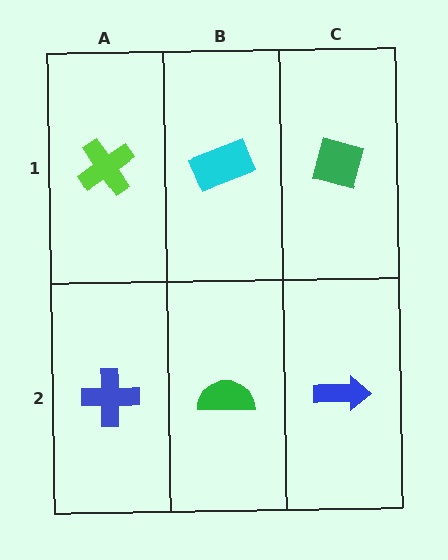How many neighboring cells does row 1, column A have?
2.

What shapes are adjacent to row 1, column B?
A green semicircle (row 2, column B), a lime cross (row 1, column A), a green square (row 1, column C).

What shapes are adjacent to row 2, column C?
A green square (row 1, column C), a green semicircle (row 2, column B).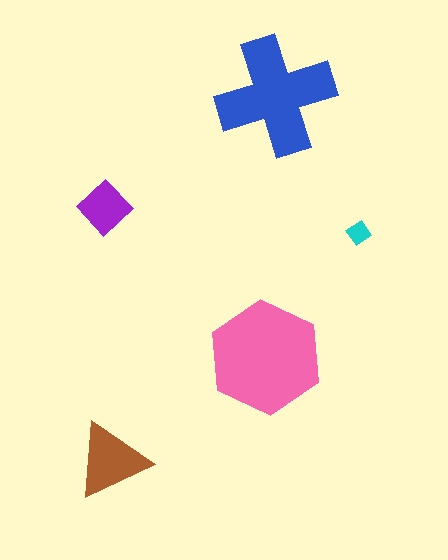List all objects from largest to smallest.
The pink hexagon, the blue cross, the brown triangle, the purple diamond, the cyan diamond.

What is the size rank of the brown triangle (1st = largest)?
3rd.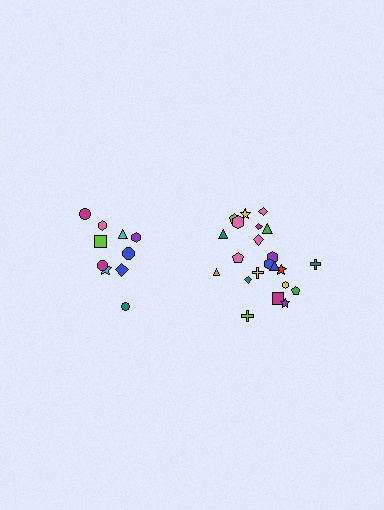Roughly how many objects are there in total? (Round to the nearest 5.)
Roughly 30 objects in total.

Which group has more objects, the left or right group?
The right group.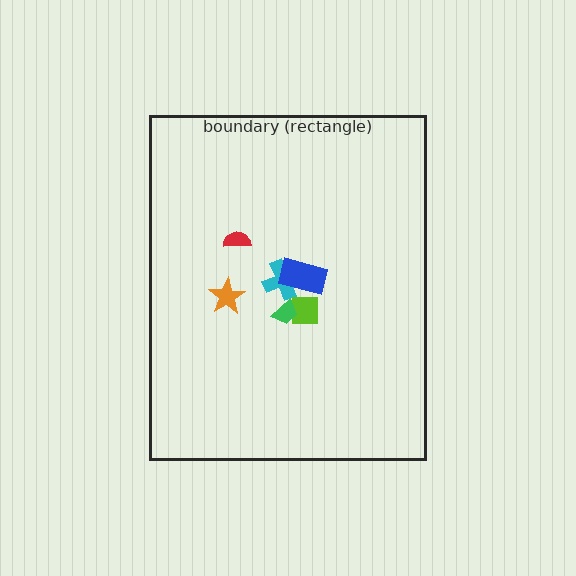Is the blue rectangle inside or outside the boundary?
Inside.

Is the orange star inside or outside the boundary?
Inside.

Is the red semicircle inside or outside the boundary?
Inside.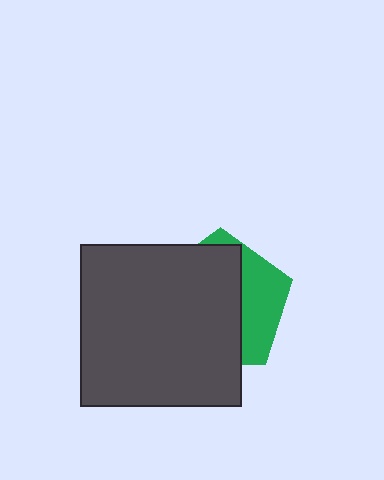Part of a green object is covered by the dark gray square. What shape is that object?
It is a pentagon.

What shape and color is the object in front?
The object in front is a dark gray square.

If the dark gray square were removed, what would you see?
You would see the complete green pentagon.